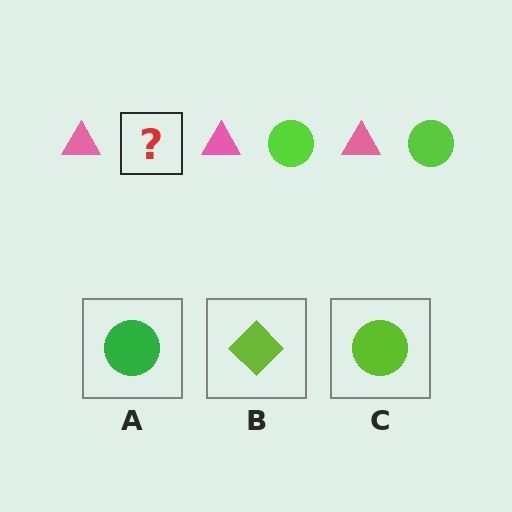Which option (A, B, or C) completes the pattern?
C.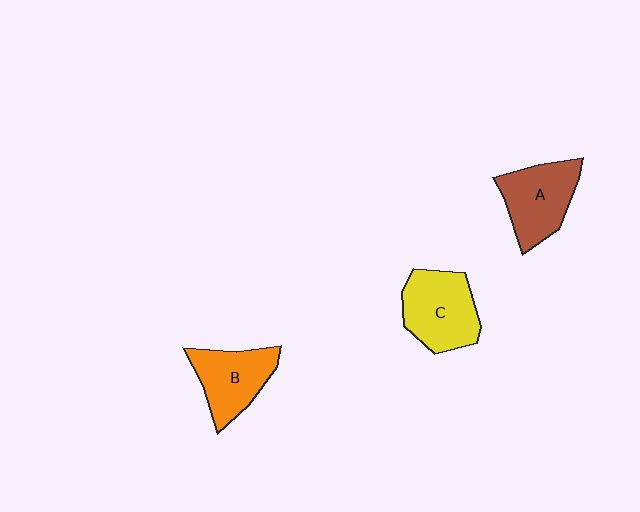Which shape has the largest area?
Shape C (yellow).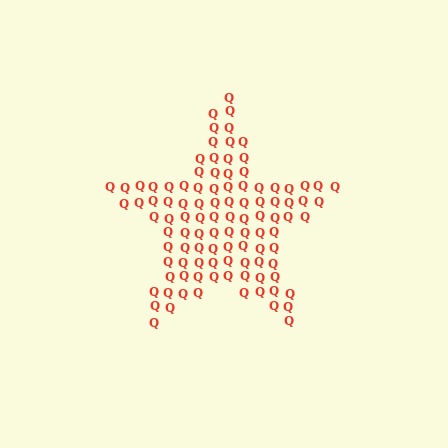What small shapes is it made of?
It is made of small letter Q's.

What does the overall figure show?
The overall figure shows a star.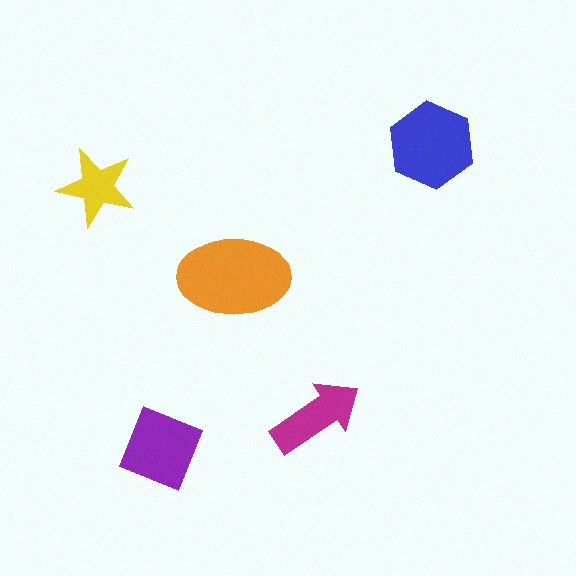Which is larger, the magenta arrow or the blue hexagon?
The blue hexagon.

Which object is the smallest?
The yellow star.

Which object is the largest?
The orange ellipse.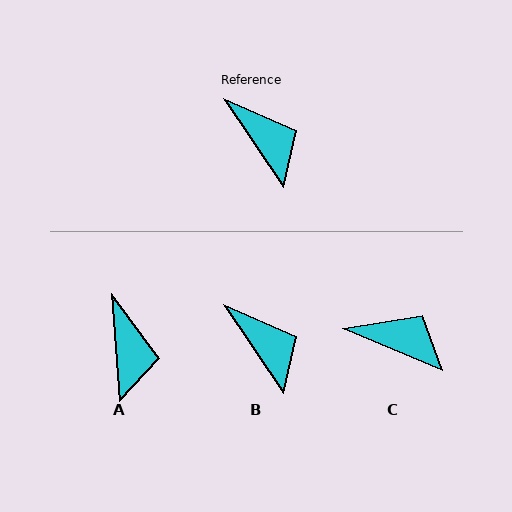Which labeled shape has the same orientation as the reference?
B.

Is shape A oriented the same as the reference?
No, it is off by about 30 degrees.